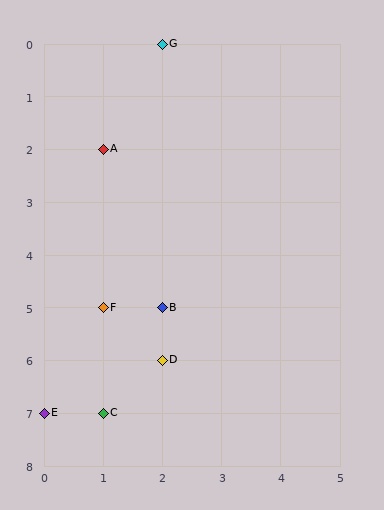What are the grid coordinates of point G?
Point G is at grid coordinates (2, 0).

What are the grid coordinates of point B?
Point B is at grid coordinates (2, 5).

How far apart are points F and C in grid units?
Points F and C are 2 rows apart.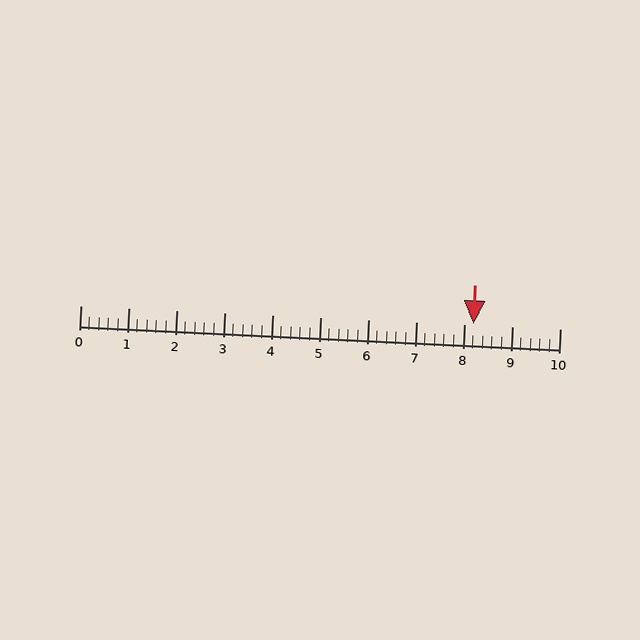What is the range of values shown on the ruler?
The ruler shows values from 0 to 10.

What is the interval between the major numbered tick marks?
The major tick marks are spaced 1 units apart.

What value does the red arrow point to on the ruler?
The red arrow points to approximately 8.2.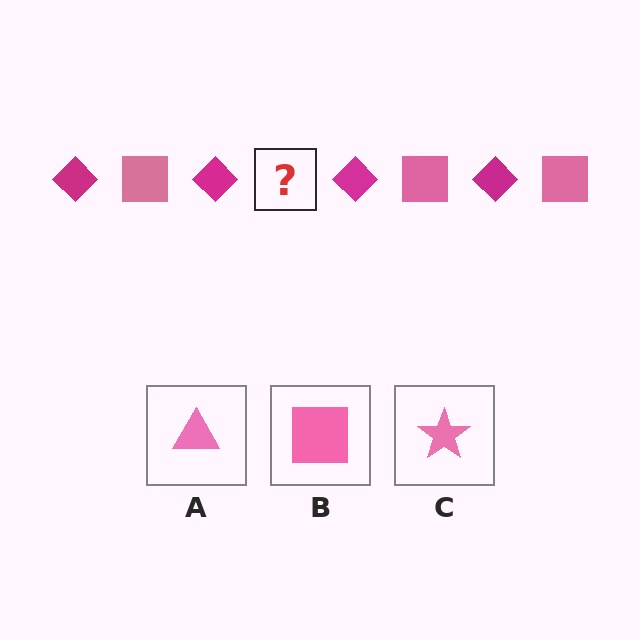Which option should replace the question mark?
Option B.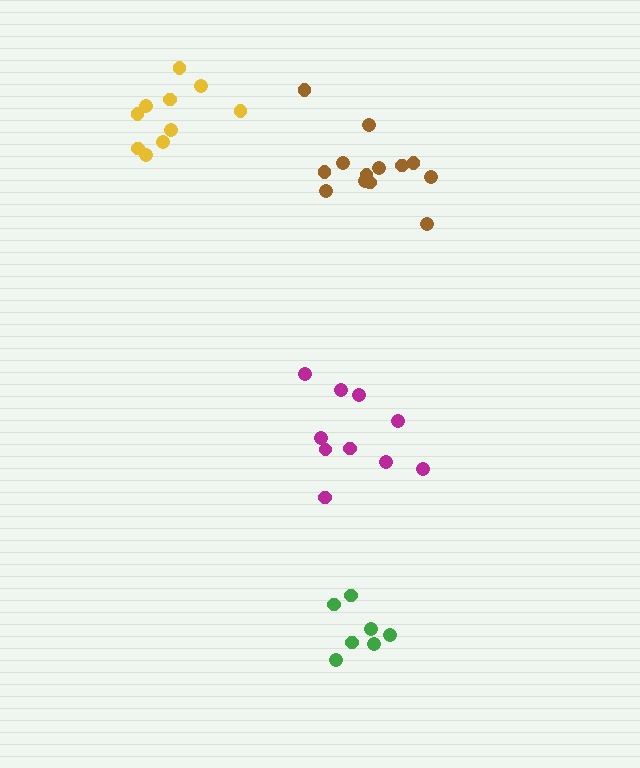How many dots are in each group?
Group 1: 7 dots, Group 2: 10 dots, Group 3: 10 dots, Group 4: 13 dots (40 total).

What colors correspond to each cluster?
The clusters are colored: green, magenta, yellow, brown.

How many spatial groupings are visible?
There are 4 spatial groupings.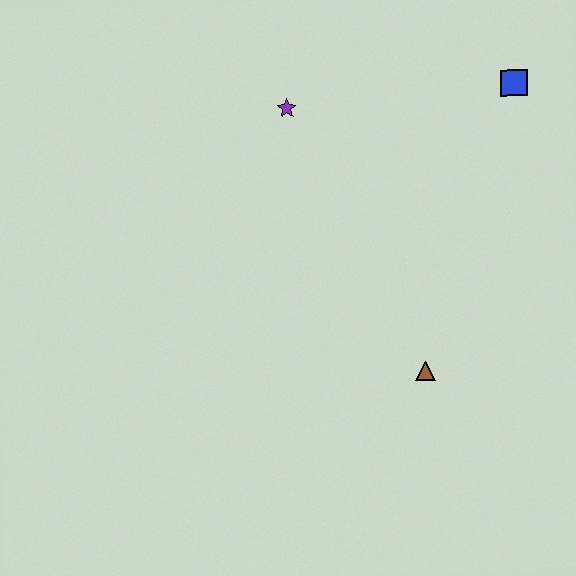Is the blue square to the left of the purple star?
No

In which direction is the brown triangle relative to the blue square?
The brown triangle is below the blue square.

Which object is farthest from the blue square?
The brown triangle is farthest from the blue square.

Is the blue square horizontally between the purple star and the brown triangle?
No